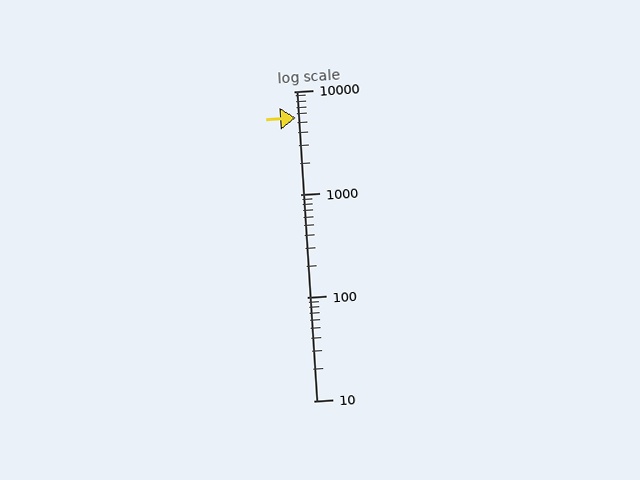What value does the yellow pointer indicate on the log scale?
The pointer indicates approximately 5600.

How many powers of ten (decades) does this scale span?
The scale spans 3 decades, from 10 to 10000.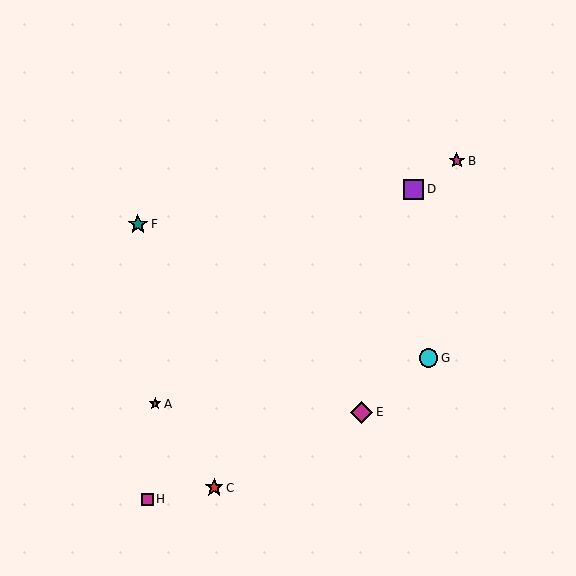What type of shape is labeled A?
Shape A is a brown star.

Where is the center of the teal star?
The center of the teal star is at (138, 224).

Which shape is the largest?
The magenta diamond (labeled E) is the largest.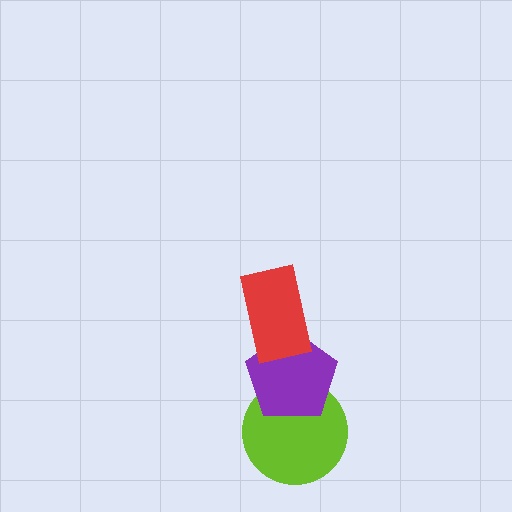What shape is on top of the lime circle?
The purple pentagon is on top of the lime circle.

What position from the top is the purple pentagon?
The purple pentagon is 2nd from the top.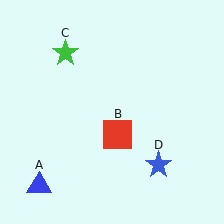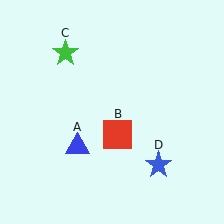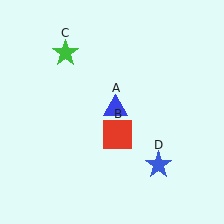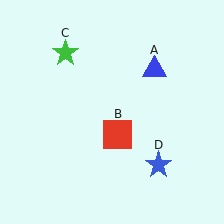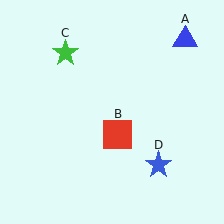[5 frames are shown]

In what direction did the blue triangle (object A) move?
The blue triangle (object A) moved up and to the right.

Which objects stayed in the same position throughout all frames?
Red square (object B) and green star (object C) and blue star (object D) remained stationary.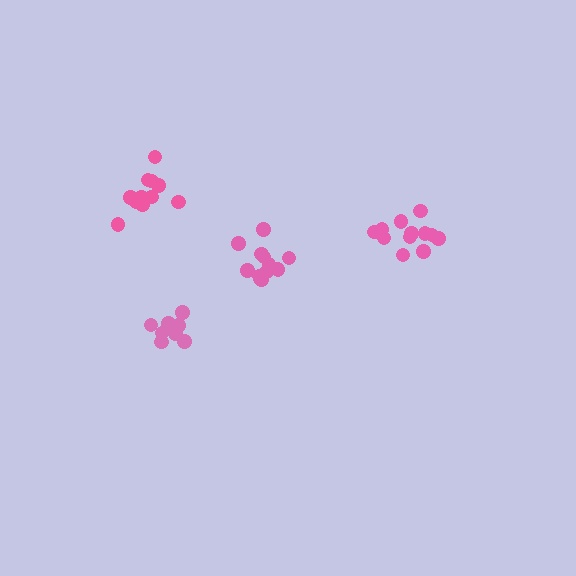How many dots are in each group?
Group 1: 11 dots, Group 2: 12 dots, Group 3: 12 dots, Group 4: 8 dots (43 total).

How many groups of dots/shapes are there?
There are 4 groups.